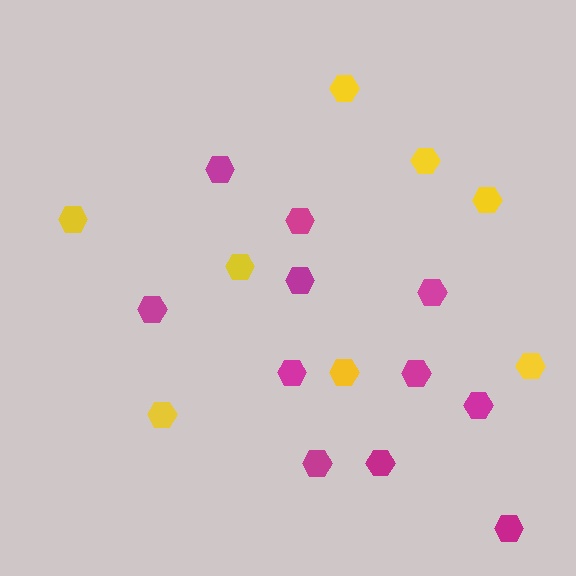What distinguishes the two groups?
There are 2 groups: one group of yellow hexagons (8) and one group of magenta hexagons (11).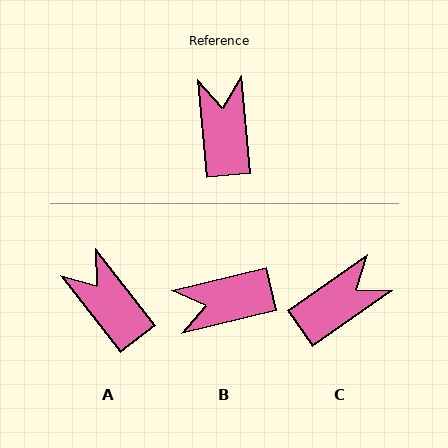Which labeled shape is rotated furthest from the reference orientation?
B, about 99 degrees away.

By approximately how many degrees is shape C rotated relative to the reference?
Approximately 60 degrees clockwise.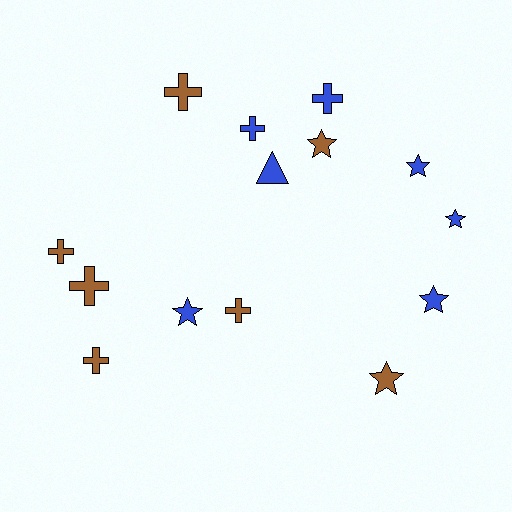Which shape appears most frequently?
Cross, with 7 objects.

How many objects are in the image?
There are 14 objects.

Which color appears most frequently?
Brown, with 7 objects.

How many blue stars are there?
There are 4 blue stars.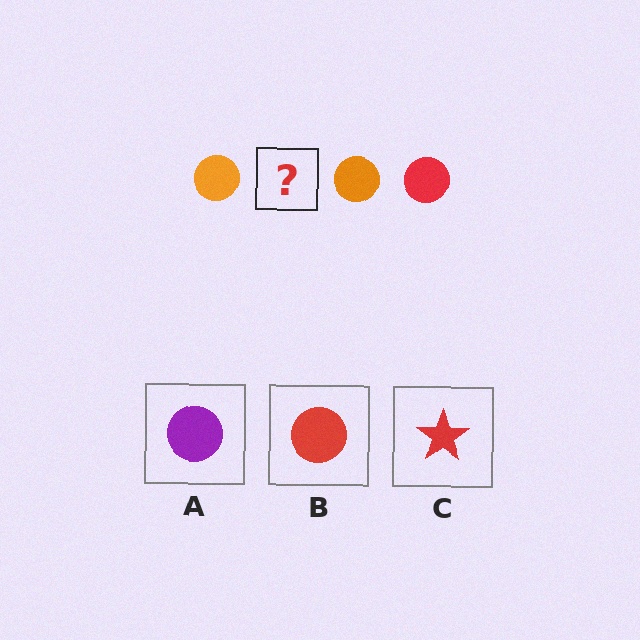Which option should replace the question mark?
Option B.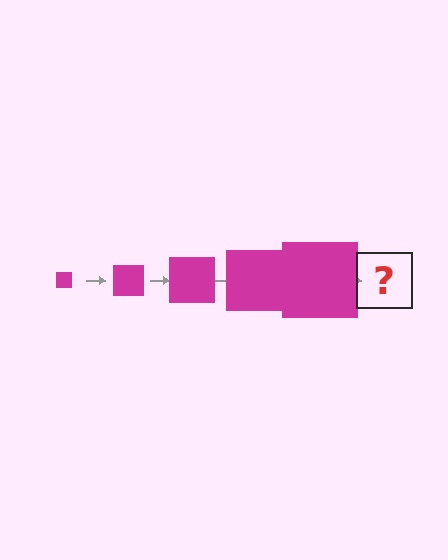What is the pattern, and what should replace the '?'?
The pattern is that the square gets progressively larger each step. The '?' should be a magenta square, larger than the previous one.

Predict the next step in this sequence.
The next step is a magenta square, larger than the previous one.